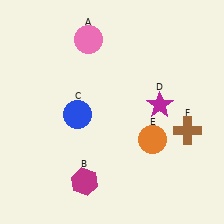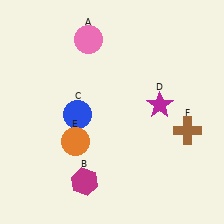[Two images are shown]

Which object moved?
The orange circle (E) moved left.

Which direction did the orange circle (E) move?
The orange circle (E) moved left.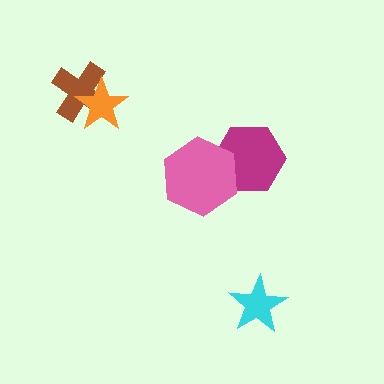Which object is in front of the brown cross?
The orange star is in front of the brown cross.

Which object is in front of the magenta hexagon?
The pink hexagon is in front of the magenta hexagon.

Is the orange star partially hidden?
No, no other shape covers it.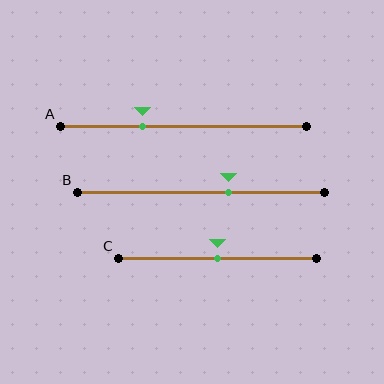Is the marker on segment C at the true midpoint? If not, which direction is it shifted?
Yes, the marker on segment C is at the true midpoint.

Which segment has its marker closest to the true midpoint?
Segment C has its marker closest to the true midpoint.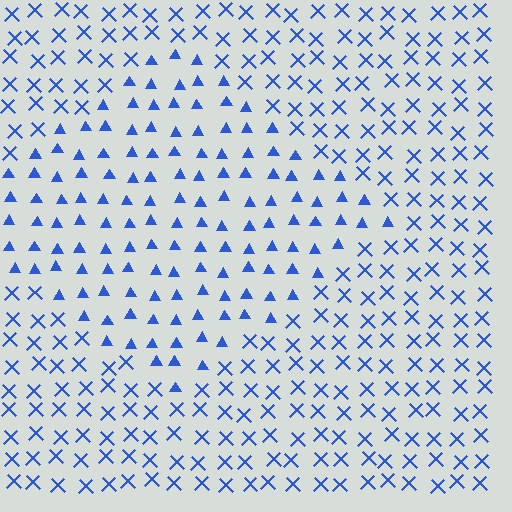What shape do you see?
I see a diamond.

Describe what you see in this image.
The image is filled with small blue elements arranged in a uniform grid. A diamond-shaped region contains triangles, while the surrounding area contains X marks. The boundary is defined purely by the change in element shape.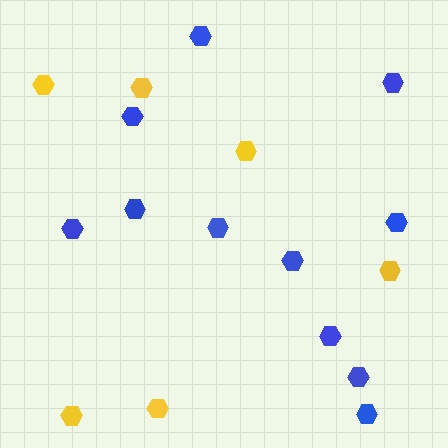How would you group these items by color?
There are 2 groups: one group of blue hexagons (11) and one group of yellow hexagons (6).